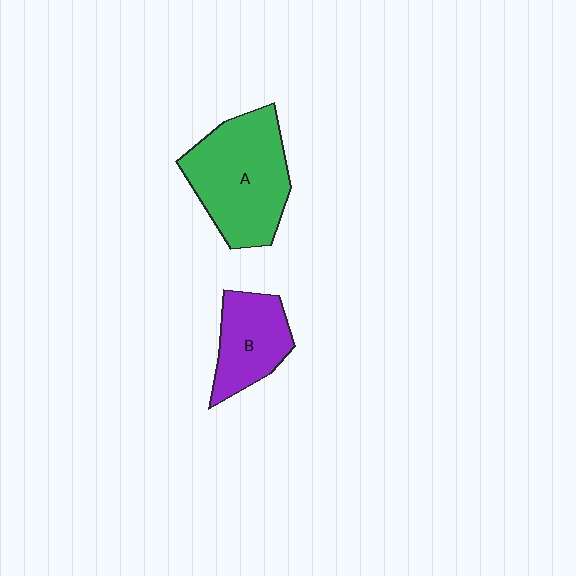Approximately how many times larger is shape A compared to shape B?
Approximately 1.7 times.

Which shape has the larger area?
Shape A (green).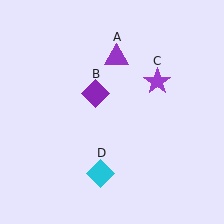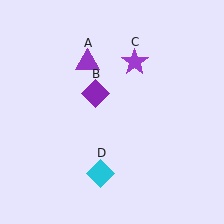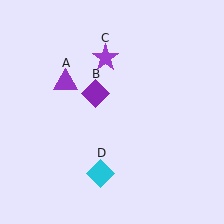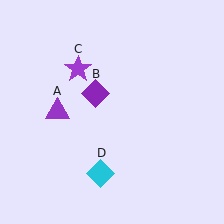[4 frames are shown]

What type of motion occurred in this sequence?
The purple triangle (object A), purple star (object C) rotated counterclockwise around the center of the scene.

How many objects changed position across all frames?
2 objects changed position: purple triangle (object A), purple star (object C).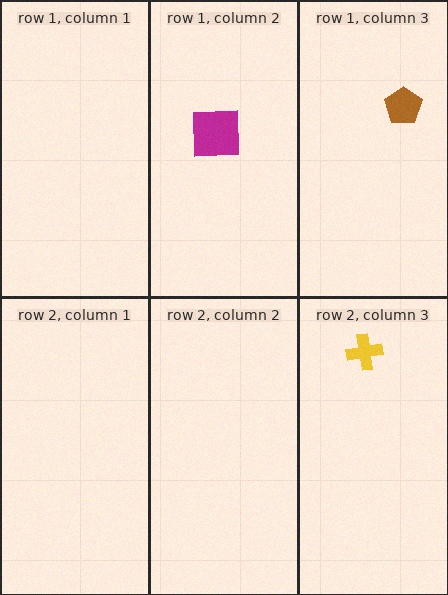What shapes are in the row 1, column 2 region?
The magenta square.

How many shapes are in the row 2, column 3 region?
1.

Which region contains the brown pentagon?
The row 1, column 3 region.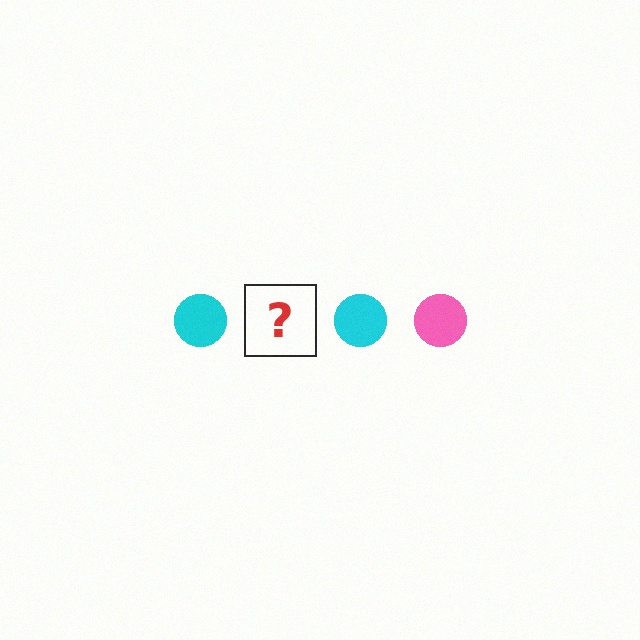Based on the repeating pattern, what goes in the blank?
The blank should be a pink circle.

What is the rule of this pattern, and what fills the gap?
The rule is that the pattern cycles through cyan, pink circles. The gap should be filled with a pink circle.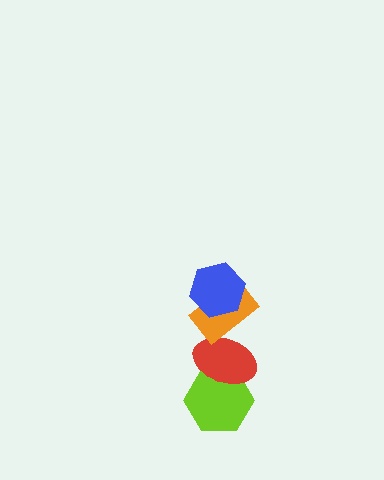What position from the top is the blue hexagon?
The blue hexagon is 1st from the top.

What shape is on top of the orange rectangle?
The blue hexagon is on top of the orange rectangle.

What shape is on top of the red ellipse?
The orange rectangle is on top of the red ellipse.